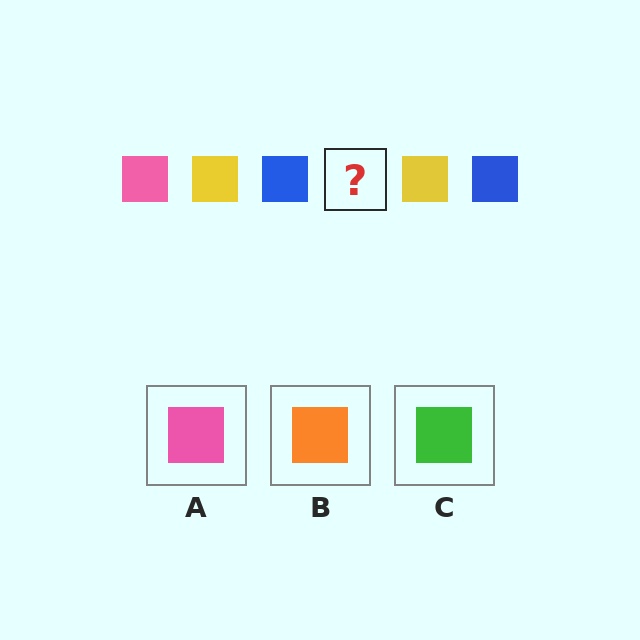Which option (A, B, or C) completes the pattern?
A.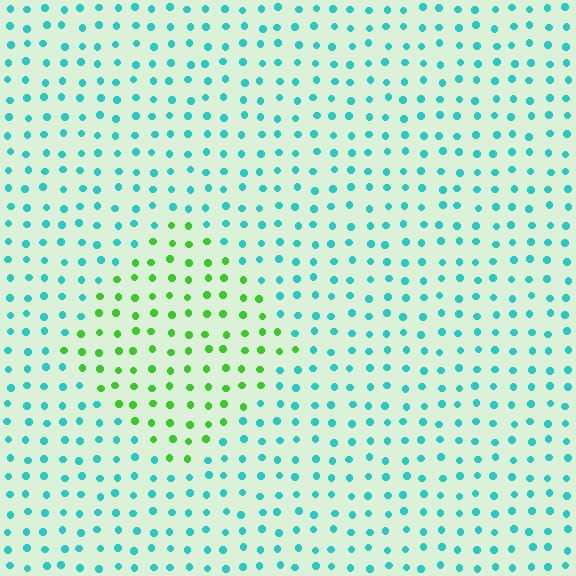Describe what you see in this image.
The image is filled with small cyan elements in a uniform arrangement. A diamond-shaped region is visible where the elements are tinted to a slightly different hue, forming a subtle color boundary.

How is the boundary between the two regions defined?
The boundary is defined purely by a slight shift in hue (about 64 degrees). Spacing, size, and orientation are identical on both sides.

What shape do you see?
I see a diamond.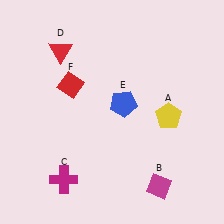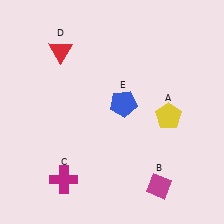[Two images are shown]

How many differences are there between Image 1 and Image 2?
There is 1 difference between the two images.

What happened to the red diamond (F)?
The red diamond (F) was removed in Image 2. It was in the top-left area of Image 1.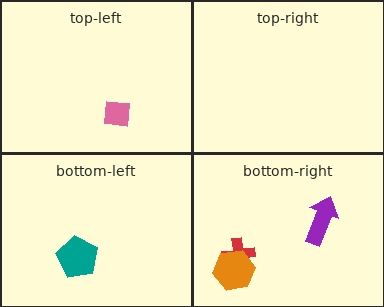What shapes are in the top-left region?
The pink square.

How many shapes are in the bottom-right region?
3.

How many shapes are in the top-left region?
1.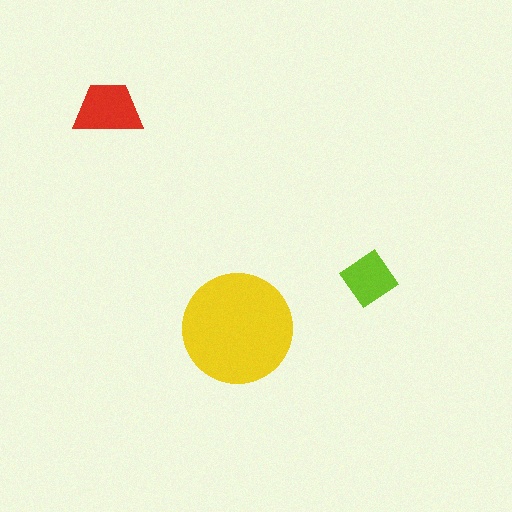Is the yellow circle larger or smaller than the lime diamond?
Larger.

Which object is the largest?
The yellow circle.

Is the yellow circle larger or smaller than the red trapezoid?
Larger.